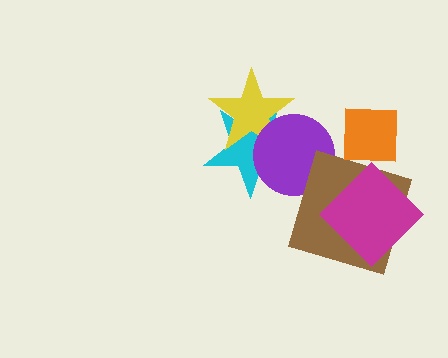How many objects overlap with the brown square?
2 objects overlap with the brown square.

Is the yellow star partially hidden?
Yes, it is partially covered by another shape.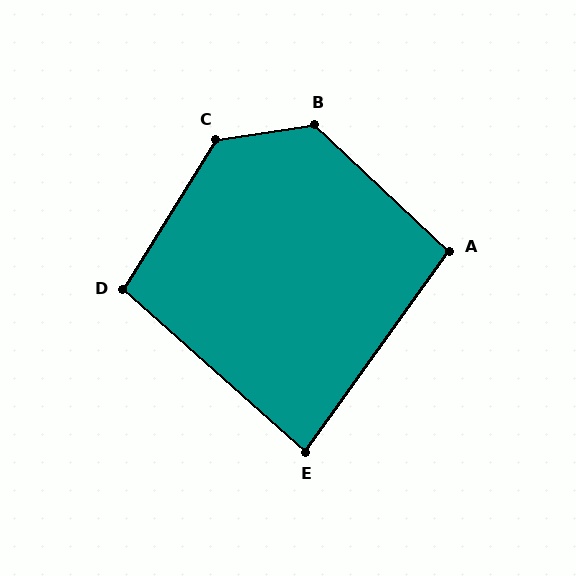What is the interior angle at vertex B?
Approximately 128 degrees (obtuse).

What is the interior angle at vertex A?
Approximately 98 degrees (obtuse).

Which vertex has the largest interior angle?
C, at approximately 130 degrees.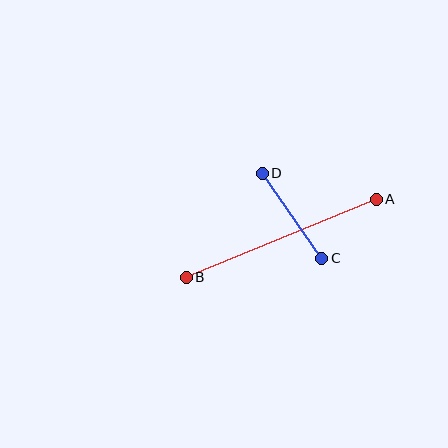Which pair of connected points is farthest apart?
Points A and B are farthest apart.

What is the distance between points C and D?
The distance is approximately 104 pixels.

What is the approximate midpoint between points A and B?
The midpoint is at approximately (281, 238) pixels.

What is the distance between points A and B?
The distance is approximately 205 pixels.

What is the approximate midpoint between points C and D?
The midpoint is at approximately (292, 216) pixels.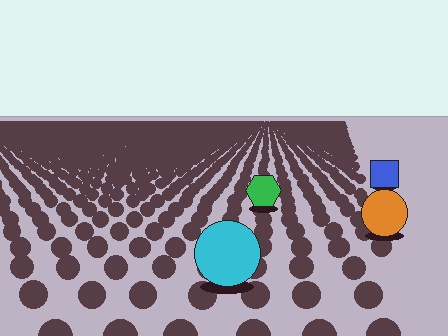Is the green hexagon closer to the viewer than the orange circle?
No. The orange circle is closer — you can tell from the texture gradient: the ground texture is coarser near it.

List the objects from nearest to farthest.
From nearest to farthest: the cyan circle, the orange circle, the green hexagon, the blue square.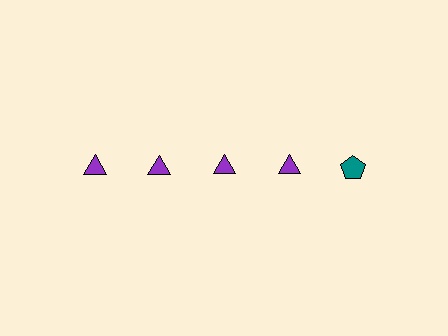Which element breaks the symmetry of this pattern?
The teal pentagon in the top row, rightmost column breaks the symmetry. All other shapes are purple triangles.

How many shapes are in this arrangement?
There are 5 shapes arranged in a grid pattern.